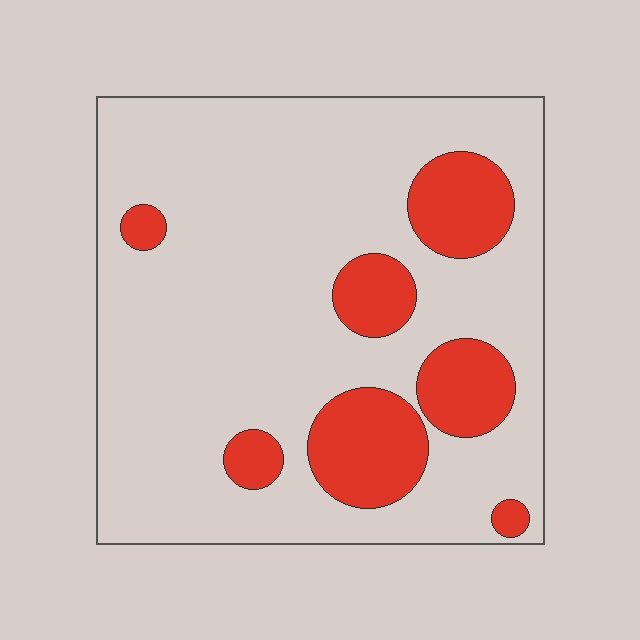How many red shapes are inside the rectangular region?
7.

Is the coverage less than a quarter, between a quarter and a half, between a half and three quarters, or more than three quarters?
Less than a quarter.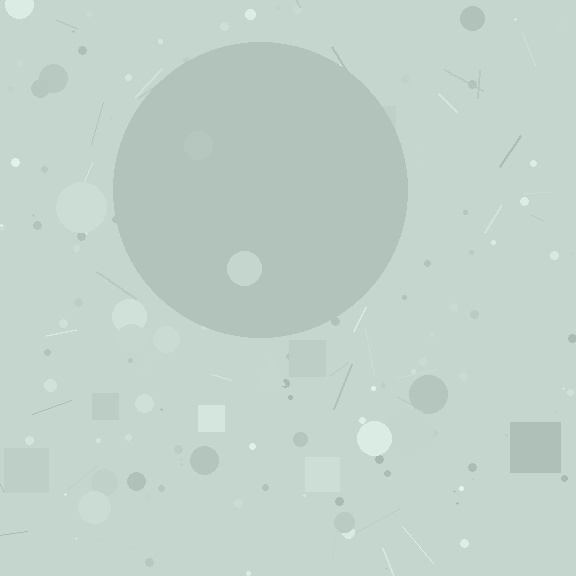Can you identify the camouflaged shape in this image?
The camouflaged shape is a circle.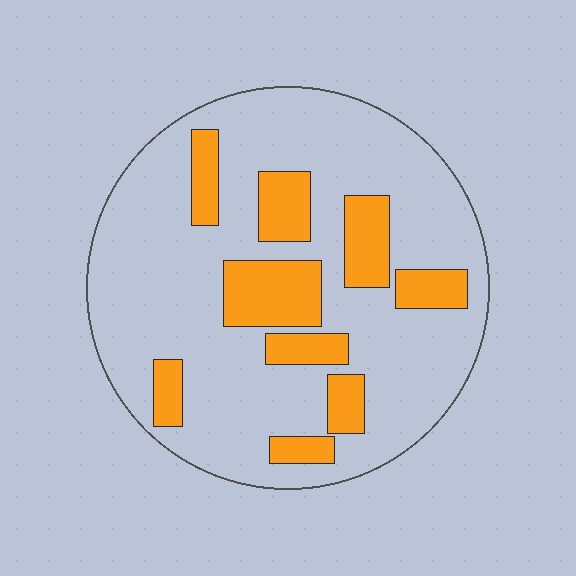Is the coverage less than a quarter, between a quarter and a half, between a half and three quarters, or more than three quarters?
Less than a quarter.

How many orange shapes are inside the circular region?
9.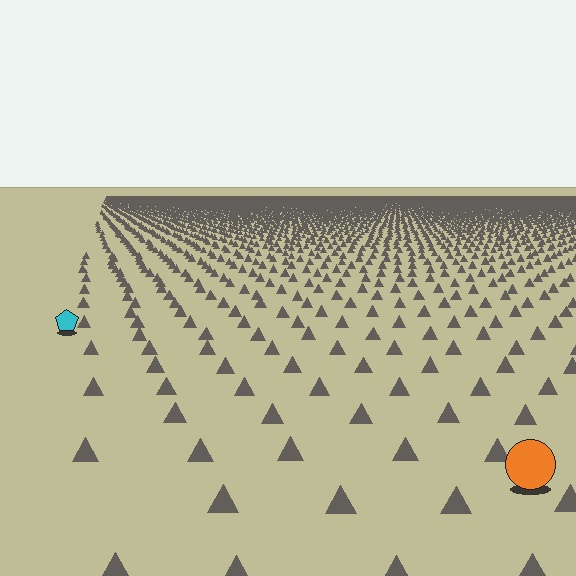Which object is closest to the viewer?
The orange circle is closest. The texture marks near it are larger and more spread out.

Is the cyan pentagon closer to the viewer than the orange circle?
No. The orange circle is closer — you can tell from the texture gradient: the ground texture is coarser near it.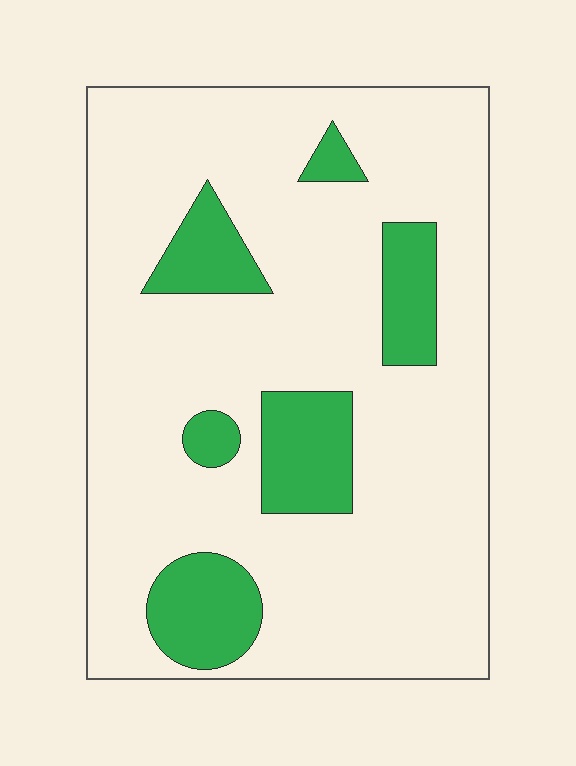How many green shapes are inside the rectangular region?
6.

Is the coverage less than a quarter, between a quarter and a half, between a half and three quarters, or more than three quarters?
Less than a quarter.